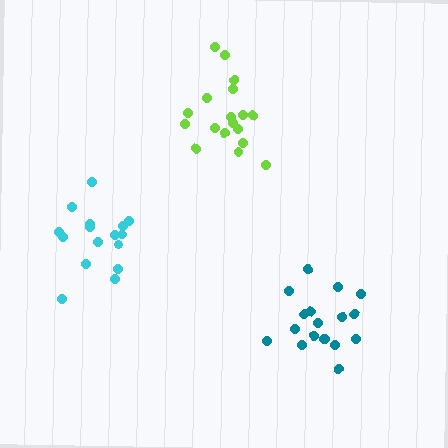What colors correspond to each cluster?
The clusters are colored: lime, teal, cyan.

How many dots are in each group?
Group 1: 18 dots, Group 2: 18 dots, Group 3: 16 dots (52 total).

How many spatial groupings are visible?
There are 3 spatial groupings.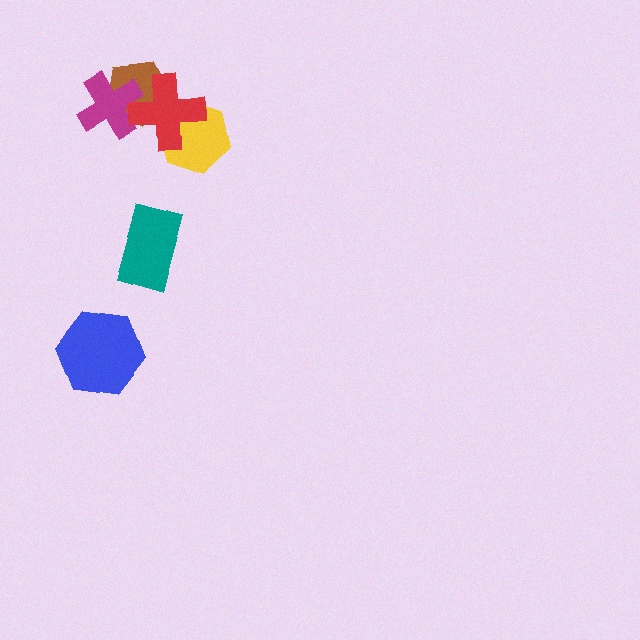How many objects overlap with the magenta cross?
2 objects overlap with the magenta cross.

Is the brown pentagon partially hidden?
Yes, it is partially covered by another shape.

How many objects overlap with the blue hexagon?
0 objects overlap with the blue hexagon.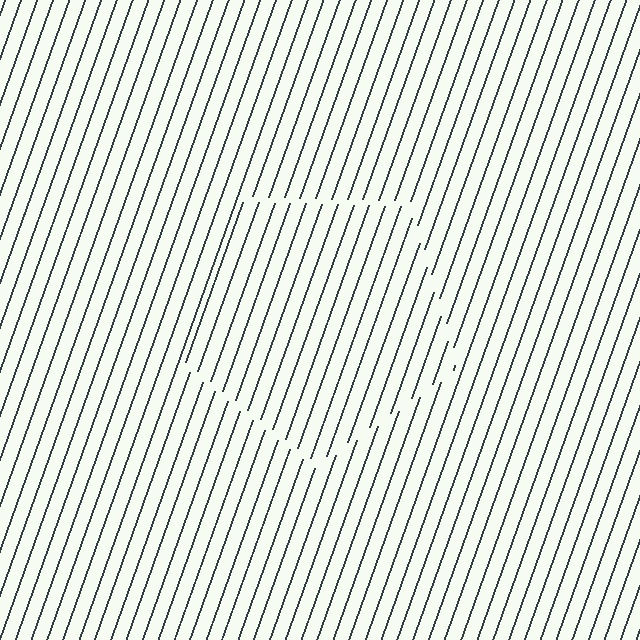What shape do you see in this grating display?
An illusory pentagon. The interior of the shape contains the same grating, shifted by half a period — the contour is defined by the phase discontinuity where line-ends from the inner and outer gratings abut.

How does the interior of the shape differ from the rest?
The interior of the shape contains the same grating, shifted by half a period — the contour is defined by the phase discontinuity where line-ends from the inner and outer gratings abut.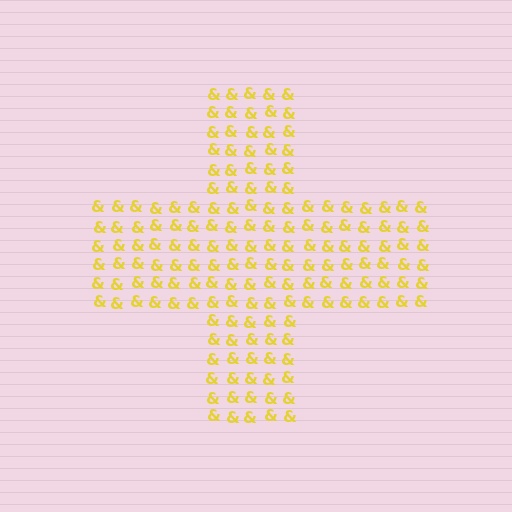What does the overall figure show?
The overall figure shows a cross.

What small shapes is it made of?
It is made of small ampersands.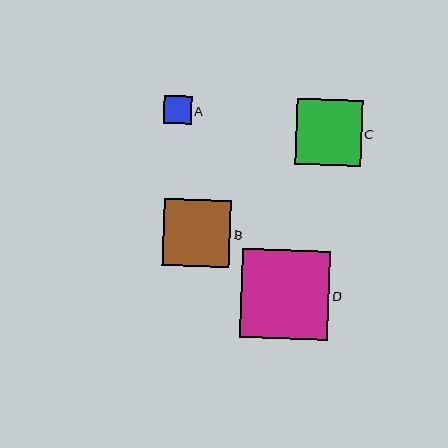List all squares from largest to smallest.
From largest to smallest: D, B, C, A.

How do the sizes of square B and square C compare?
Square B and square C are approximately the same size.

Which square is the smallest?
Square A is the smallest with a size of approximately 28 pixels.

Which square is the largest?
Square D is the largest with a size of approximately 89 pixels.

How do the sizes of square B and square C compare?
Square B and square C are approximately the same size.